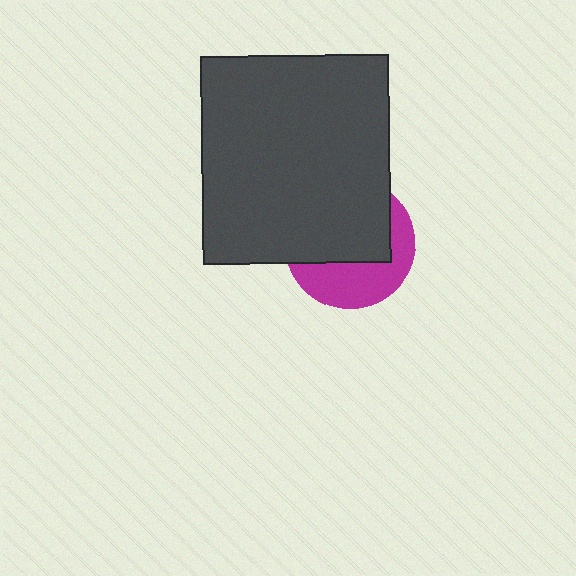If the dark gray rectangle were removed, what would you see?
You would see the complete magenta circle.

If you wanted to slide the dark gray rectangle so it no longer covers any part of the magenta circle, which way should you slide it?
Slide it up — that is the most direct way to separate the two shapes.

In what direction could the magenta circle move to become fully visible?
The magenta circle could move down. That would shift it out from behind the dark gray rectangle entirely.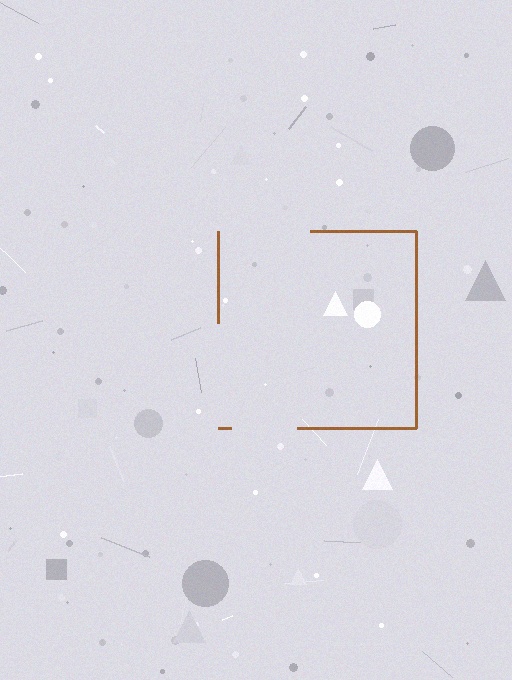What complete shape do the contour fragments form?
The contour fragments form a square.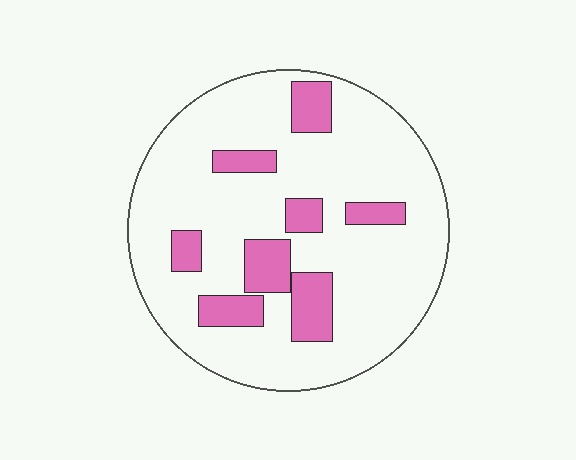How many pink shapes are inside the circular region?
8.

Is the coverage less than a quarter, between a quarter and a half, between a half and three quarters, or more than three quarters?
Less than a quarter.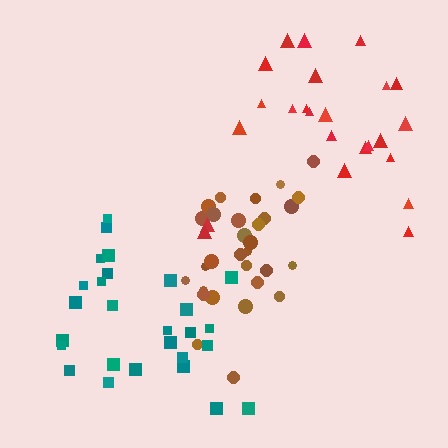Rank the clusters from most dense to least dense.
brown, teal, red.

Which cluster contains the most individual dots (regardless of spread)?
Brown (30).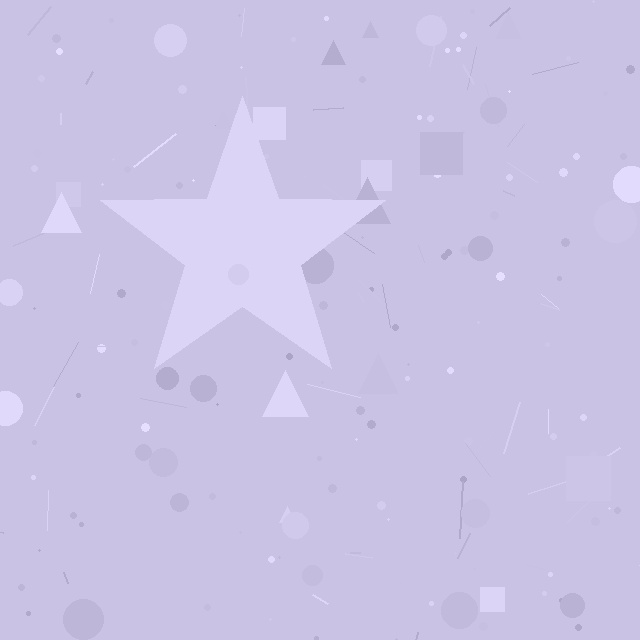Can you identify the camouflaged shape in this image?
The camouflaged shape is a star.